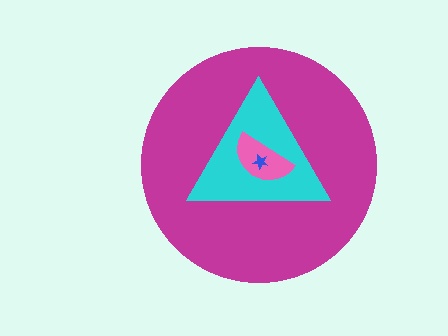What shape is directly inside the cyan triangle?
The pink semicircle.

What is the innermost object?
The blue star.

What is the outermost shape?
The magenta circle.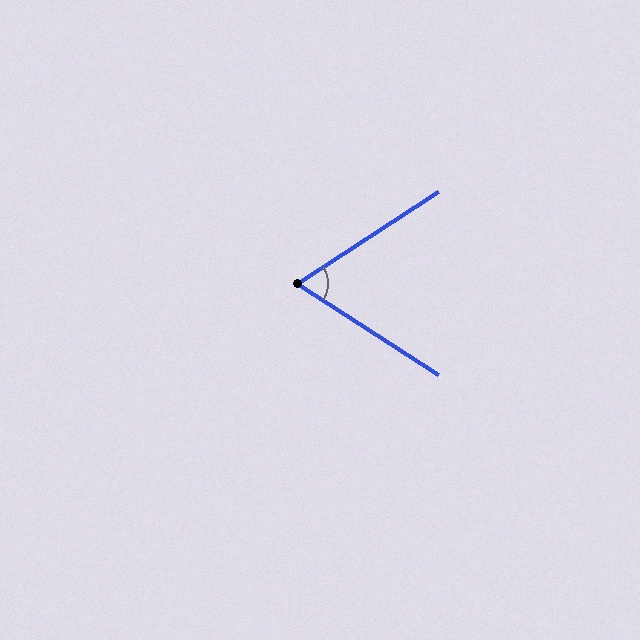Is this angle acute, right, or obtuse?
It is acute.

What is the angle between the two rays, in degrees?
Approximately 66 degrees.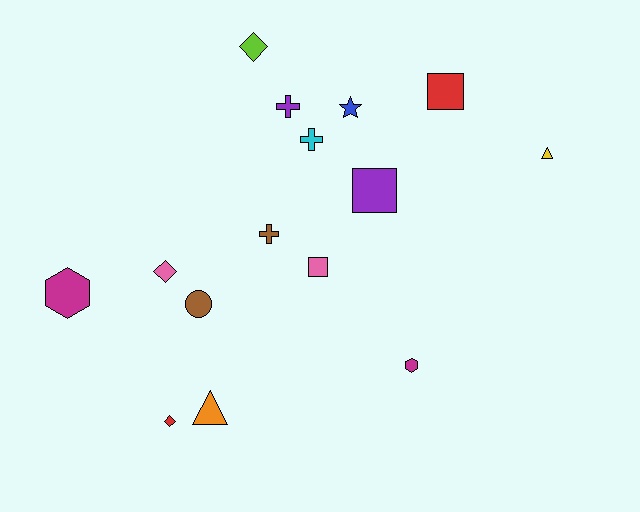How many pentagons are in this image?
There are no pentagons.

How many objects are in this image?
There are 15 objects.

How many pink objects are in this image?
There are 2 pink objects.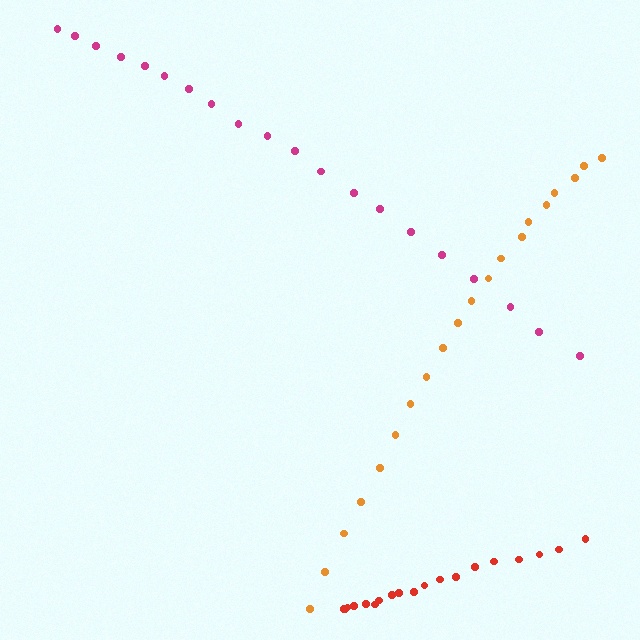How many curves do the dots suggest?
There are 3 distinct paths.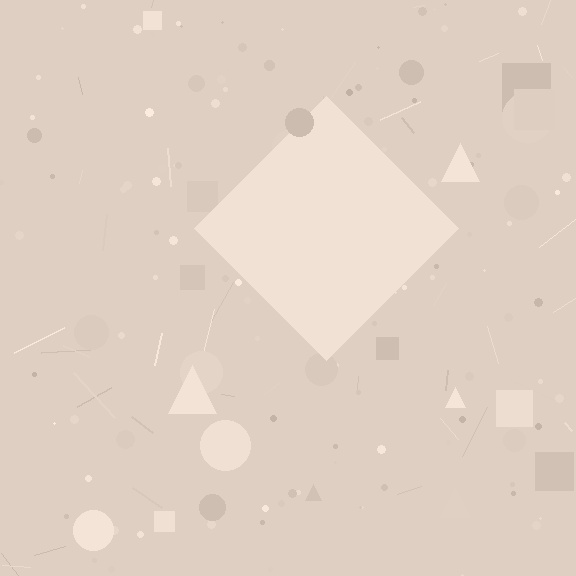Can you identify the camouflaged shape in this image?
The camouflaged shape is a diamond.